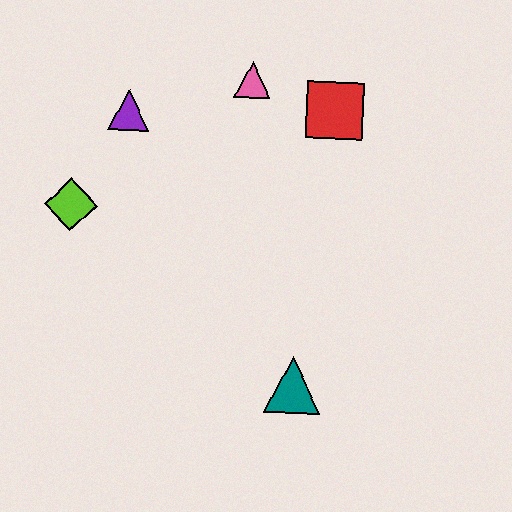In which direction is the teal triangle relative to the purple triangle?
The teal triangle is below the purple triangle.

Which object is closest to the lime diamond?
The purple triangle is closest to the lime diamond.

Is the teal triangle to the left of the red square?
Yes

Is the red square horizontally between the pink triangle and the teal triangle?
No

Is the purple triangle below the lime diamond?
No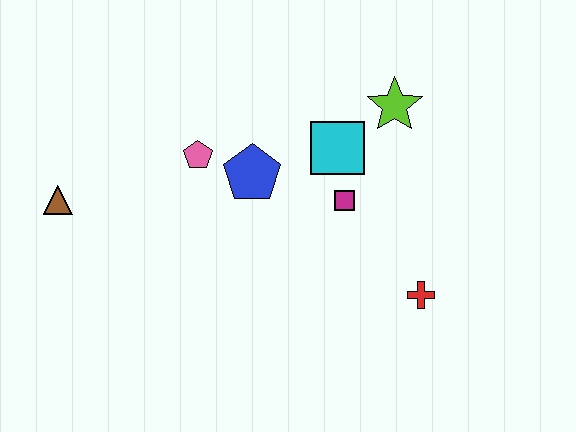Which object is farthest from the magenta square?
The brown triangle is farthest from the magenta square.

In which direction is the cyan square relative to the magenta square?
The cyan square is above the magenta square.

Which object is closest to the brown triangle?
The pink pentagon is closest to the brown triangle.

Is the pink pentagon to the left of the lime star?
Yes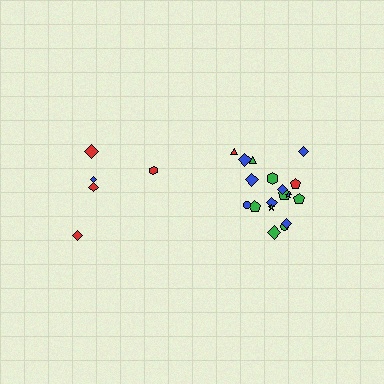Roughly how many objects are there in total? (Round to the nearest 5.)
Roughly 25 objects in total.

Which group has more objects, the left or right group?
The right group.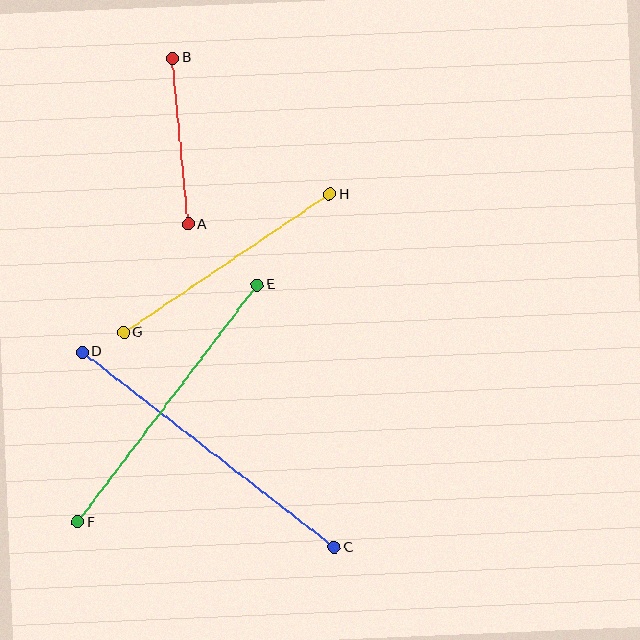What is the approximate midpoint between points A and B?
The midpoint is at approximately (181, 141) pixels.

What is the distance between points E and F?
The distance is approximately 297 pixels.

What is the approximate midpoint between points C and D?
The midpoint is at approximately (208, 450) pixels.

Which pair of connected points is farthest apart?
Points C and D are farthest apart.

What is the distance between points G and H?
The distance is approximately 248 pixels.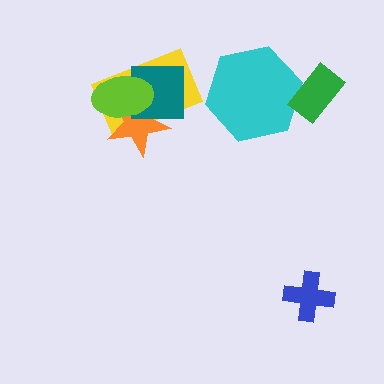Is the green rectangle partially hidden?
No, no other shape covers it.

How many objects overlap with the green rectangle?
1 object overlaps with the green rectangle.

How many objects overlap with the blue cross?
0 objects overlap with the blue cross.